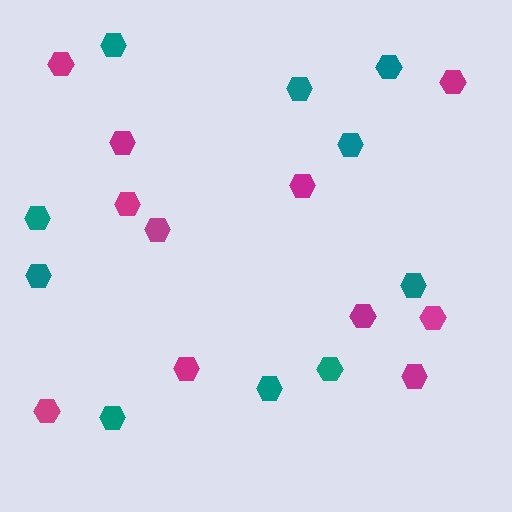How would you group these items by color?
There are 2 groups: one group of magenta hexagons (11) and one group of teal hexagons (10).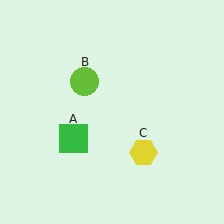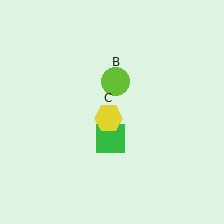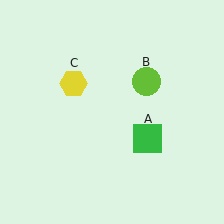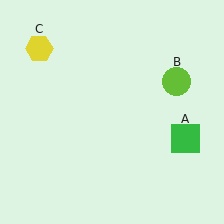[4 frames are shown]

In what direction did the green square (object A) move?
The green square (object A) moved right.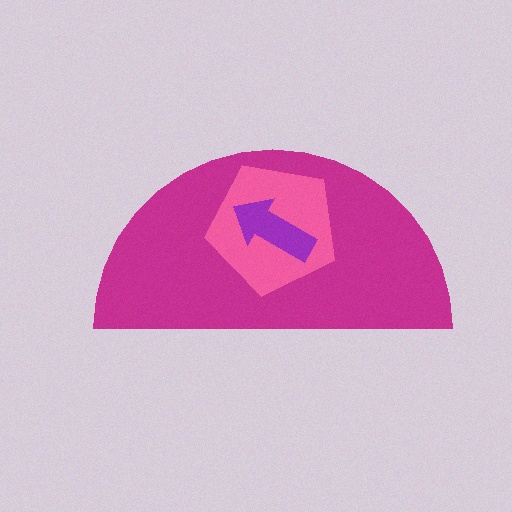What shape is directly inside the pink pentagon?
The purple arrow.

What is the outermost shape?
The magenta semicircle.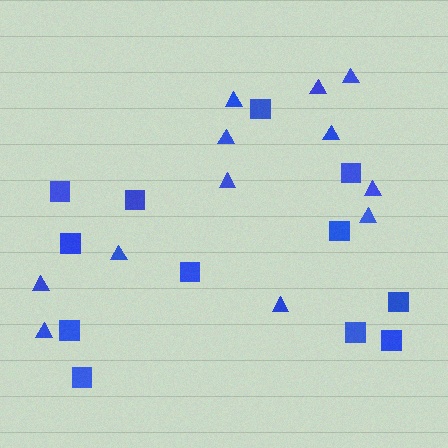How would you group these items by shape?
There are 2 groups: one group of squares (12) and one group of triangles (12).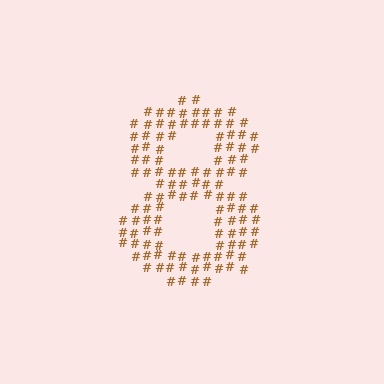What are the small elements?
The small elements are hash symbols.